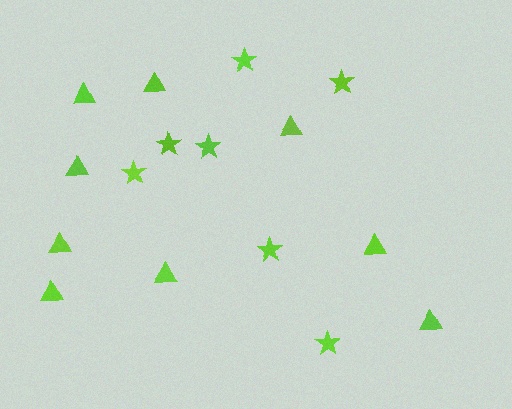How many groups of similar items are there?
There are 2 groups: one group of triangles (9) and one group of stars (7).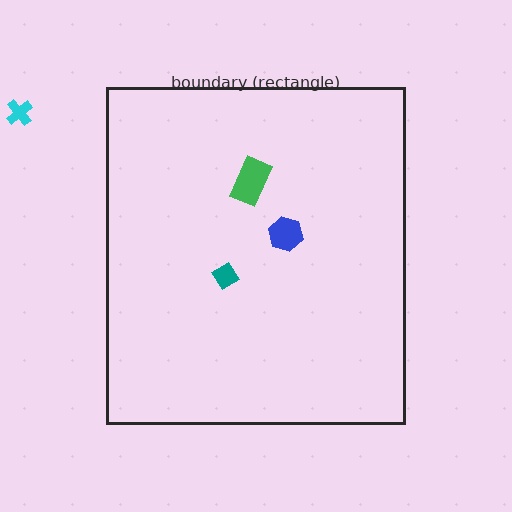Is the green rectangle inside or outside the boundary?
Inside.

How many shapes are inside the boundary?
3 inside, 1 outside.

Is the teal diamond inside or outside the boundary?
Inside.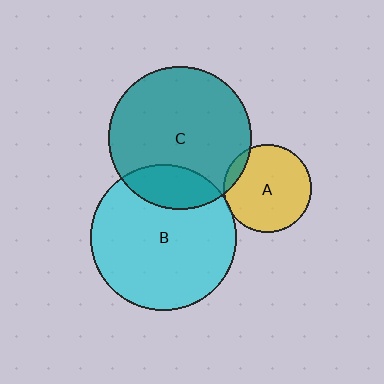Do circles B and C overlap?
Yes.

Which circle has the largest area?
Circle B (cyan).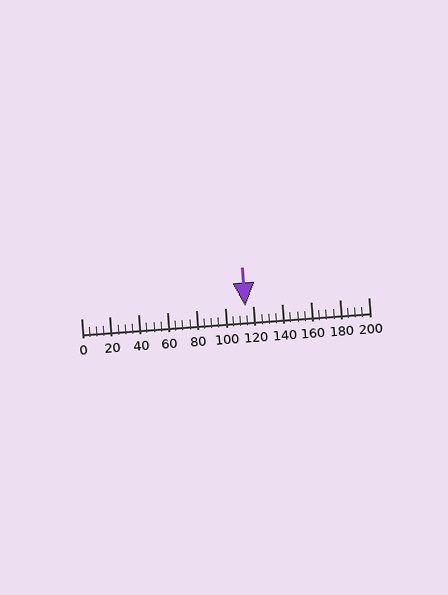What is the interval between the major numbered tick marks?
The major tick marks are spaced 20 units apart.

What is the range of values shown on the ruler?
The ruler shows values from 0 to 200.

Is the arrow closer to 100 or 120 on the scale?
The arrow is closer to 120.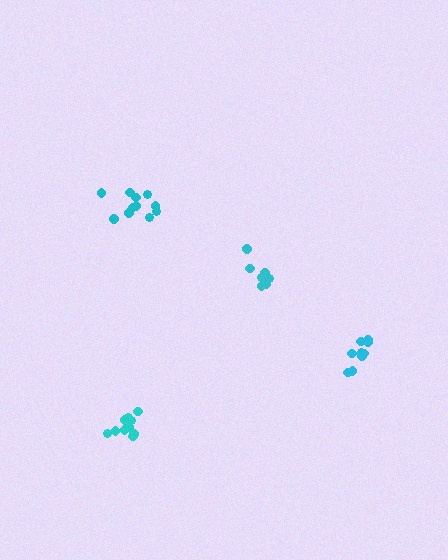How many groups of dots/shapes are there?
There are 4 groups.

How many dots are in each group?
Group 1: 9 dots, Group 2: 8 dots, Group 3: 11 dots, Group 4: 12 dots (40 total).